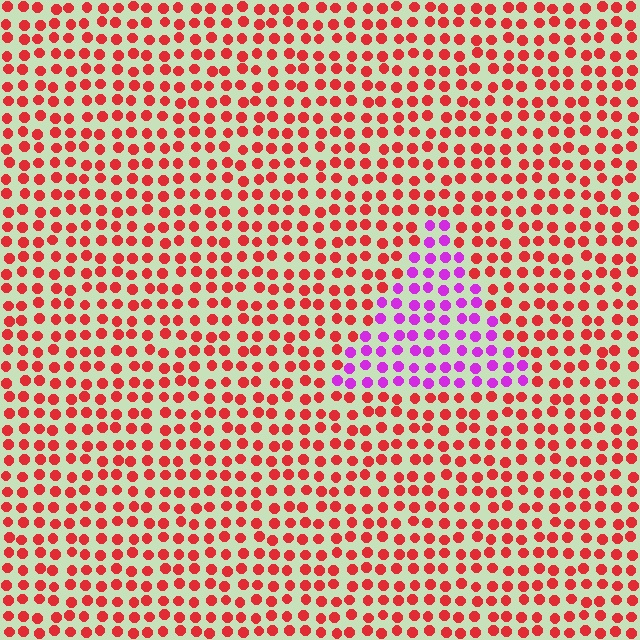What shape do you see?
I see a triangle.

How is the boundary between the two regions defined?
The boundary is defined purely by a slight shift in hue (about 62 degrees). Spacing, size, and orientation are identical on both sides.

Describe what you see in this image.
The image is filled with small red elements in a uniform arrangement. A triangle-shaped region is visible where the elements are tinted to a slightly different hue, forming a subtle color boundary.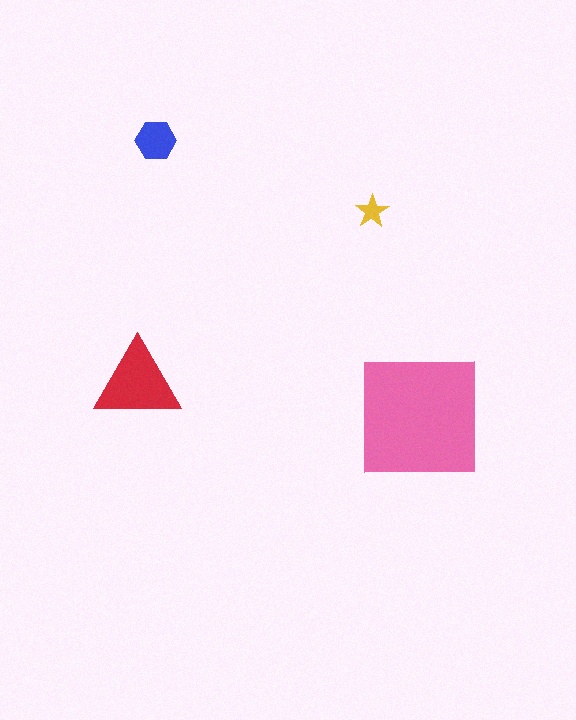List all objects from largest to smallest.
The pink square, the red triangle, the blue hexagon, the yellow star.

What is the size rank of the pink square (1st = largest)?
1st.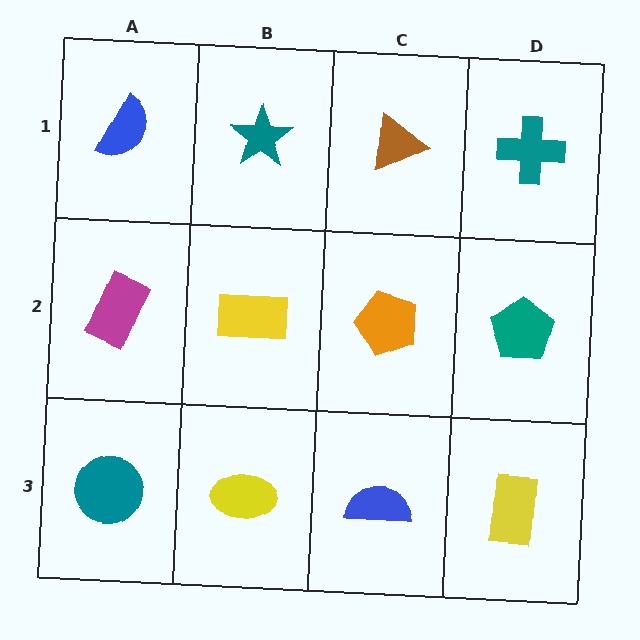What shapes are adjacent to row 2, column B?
A teal star (row 1, column B), a yellow ellipse (row 3, column B), a magenta rectangle (row 2, column A), an orange pentagon (row 2, column C).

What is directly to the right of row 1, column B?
A brown triangle.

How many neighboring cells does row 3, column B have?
3.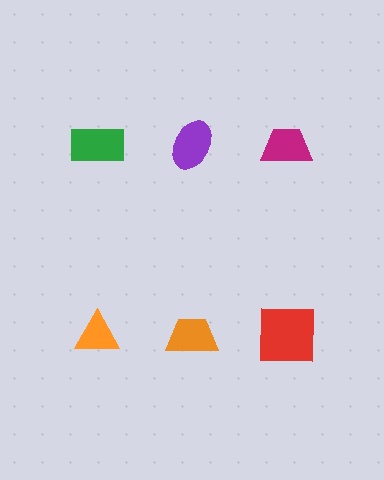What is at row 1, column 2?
A purple ellipse.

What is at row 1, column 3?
A magenta trapezoid.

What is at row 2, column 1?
An orange triangle.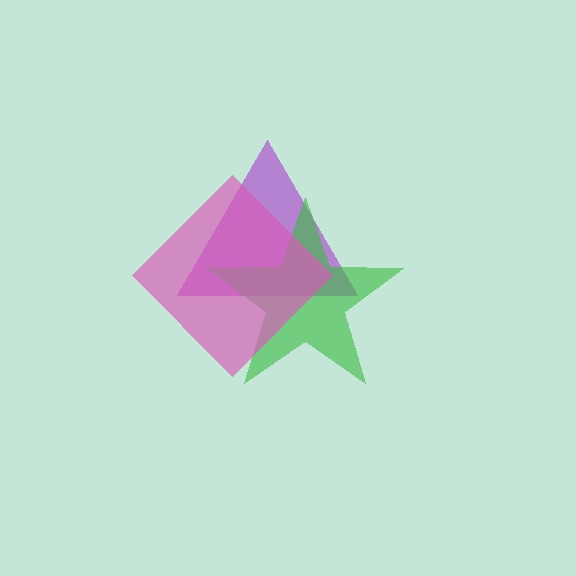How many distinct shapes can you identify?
There are 3 distinct shapes: a purple triangle, a green star, a pink diamond.